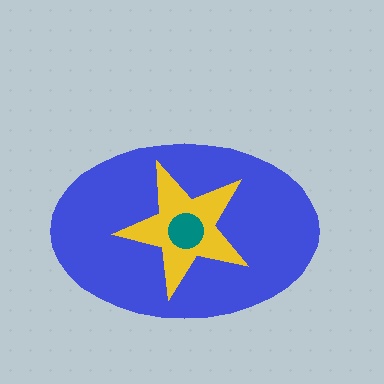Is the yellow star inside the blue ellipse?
Yes.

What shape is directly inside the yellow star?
The teal circle.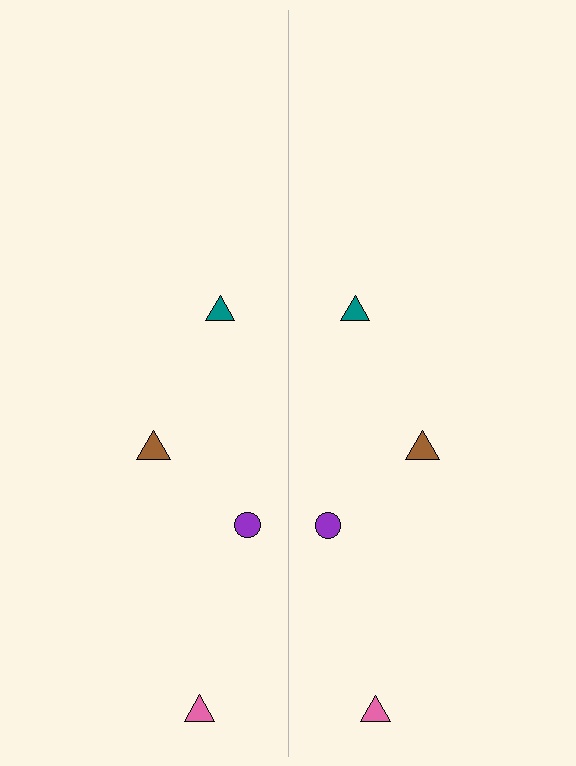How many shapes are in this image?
There are 8 shapes in this image.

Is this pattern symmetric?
Yes, this pattern has bilateral (reflection) symmetry.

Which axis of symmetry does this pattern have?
The pattern has a vertical axis of symmetry running through the center of the image.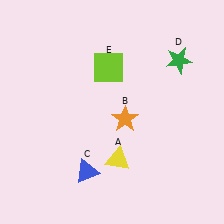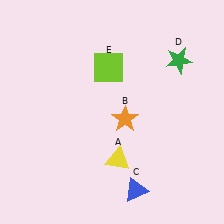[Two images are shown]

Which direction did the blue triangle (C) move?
The blue triangle (C) moved right.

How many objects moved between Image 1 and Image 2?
1 object moved between the two images.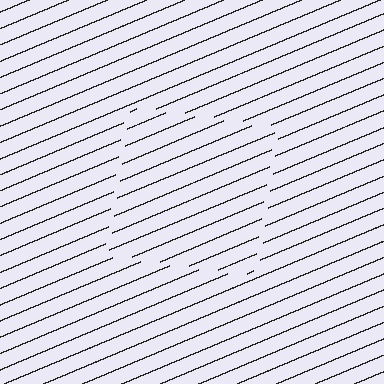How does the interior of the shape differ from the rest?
The interior of the shape contains the same grating, shifted by half a period — the contour is defined by the phase discontinuity where line-ends from the inner and outer gratings abut.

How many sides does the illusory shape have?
4 sides — the line-ends trace a square.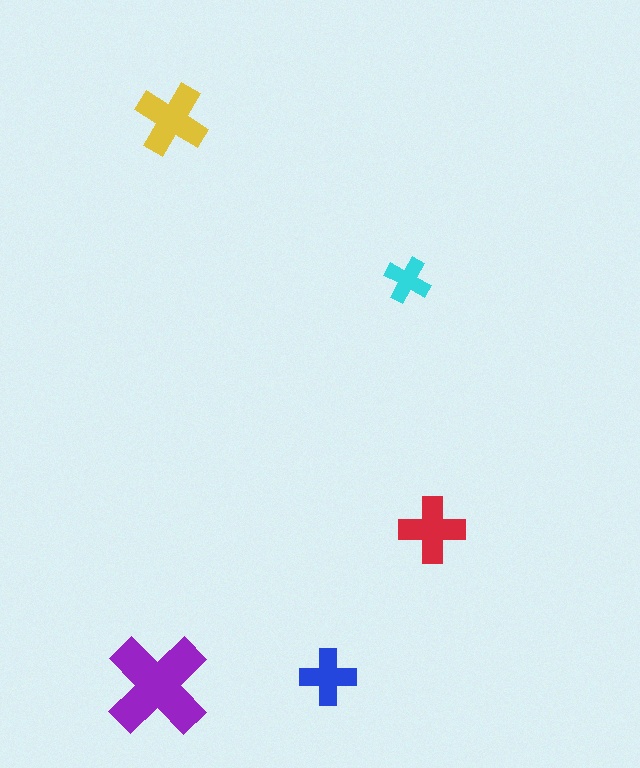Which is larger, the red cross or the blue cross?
The red one.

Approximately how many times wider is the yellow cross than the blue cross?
About 1.5 times wider.